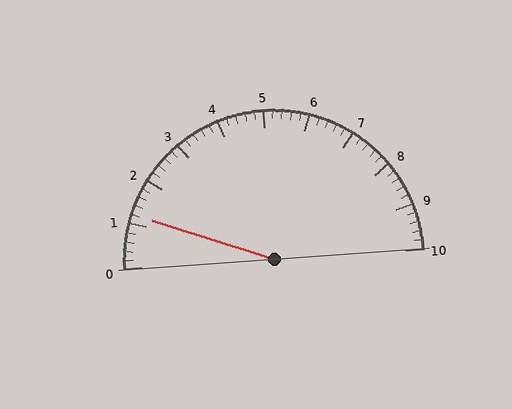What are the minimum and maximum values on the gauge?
The gauge ranges from 0 to 10.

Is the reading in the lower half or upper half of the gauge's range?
The reading is in the lower half of the range (0 to 10).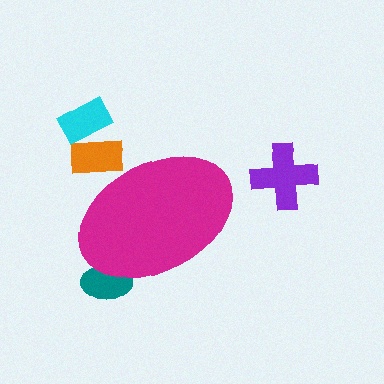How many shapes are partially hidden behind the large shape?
2 shapes are partially hidden.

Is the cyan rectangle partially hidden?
No, the cyan rectangle is fully visible.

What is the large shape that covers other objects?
A magenta ellipse.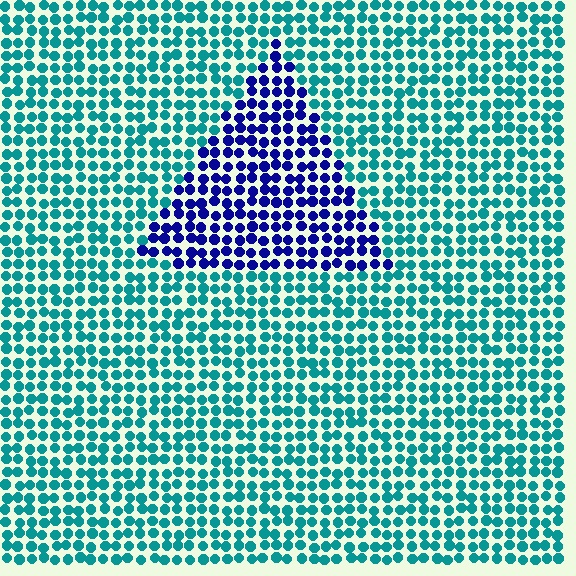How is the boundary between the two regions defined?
The boundary is defined purely by a slight shift in hue (about 61 degrees). Spacing, size, and orientation are identical on both sides.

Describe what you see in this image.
The image is filled with small teal elements in a uniform arrangement. A triangle-shaped region is visible where the elements are tinted to a slightly different hue, forming a subtle color boundary.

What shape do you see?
I see a triangle.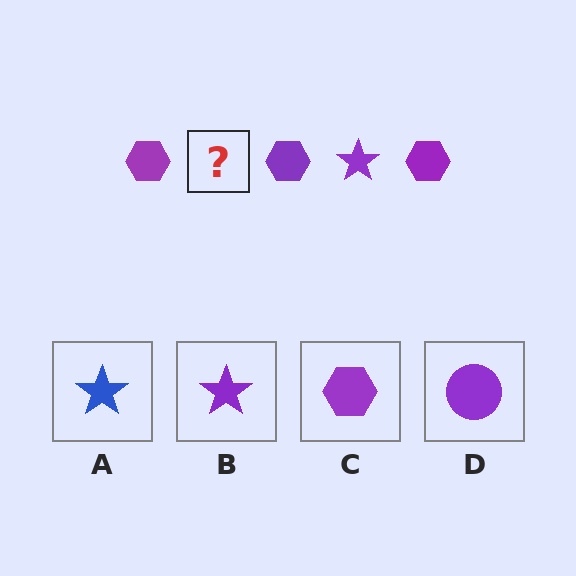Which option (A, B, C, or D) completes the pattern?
B.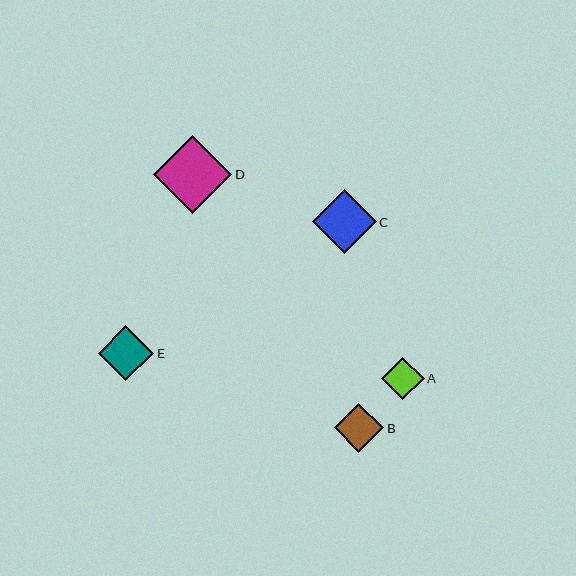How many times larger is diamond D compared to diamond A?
Diamond D is approximately 1.8 times the size of diamond A.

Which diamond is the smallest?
Diamond A is the smallest with a size of approximately 42 pixels.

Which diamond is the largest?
Diamond D is the largest with a size of approximately 78 pixels.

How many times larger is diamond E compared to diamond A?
Diamond E is approximately 1.3 times the size of diamond A.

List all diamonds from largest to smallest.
From largest to smallest: D, C, E, B, A.